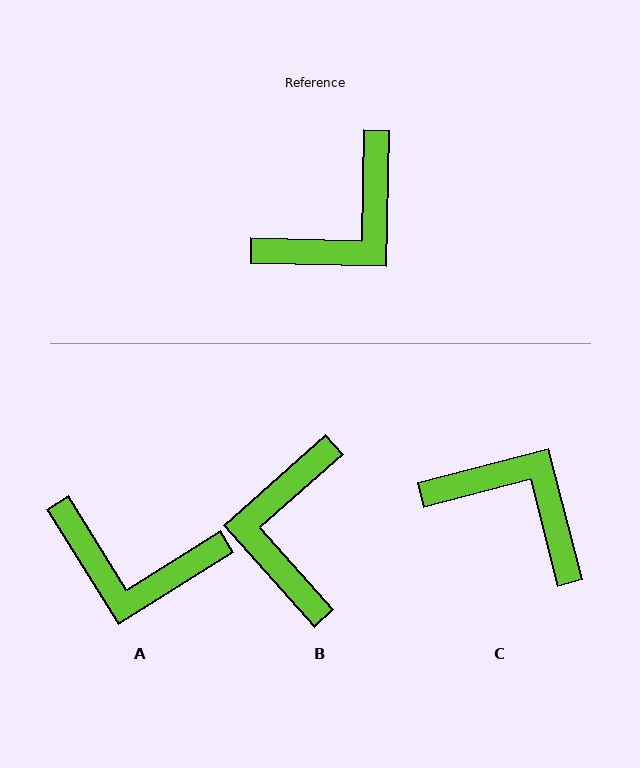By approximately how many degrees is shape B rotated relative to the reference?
Approximately 137 degrees clockwise.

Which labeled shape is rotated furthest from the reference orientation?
B, about 137 degrees away.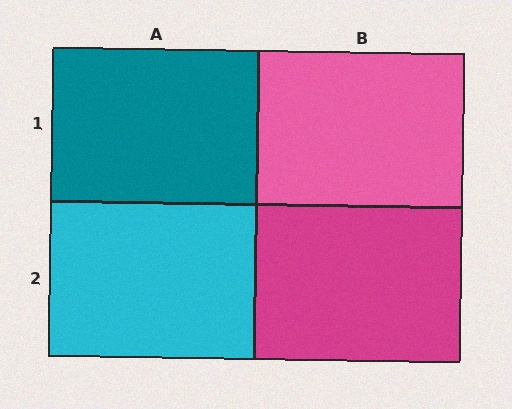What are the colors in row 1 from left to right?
Teal, pink.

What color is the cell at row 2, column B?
Magenta.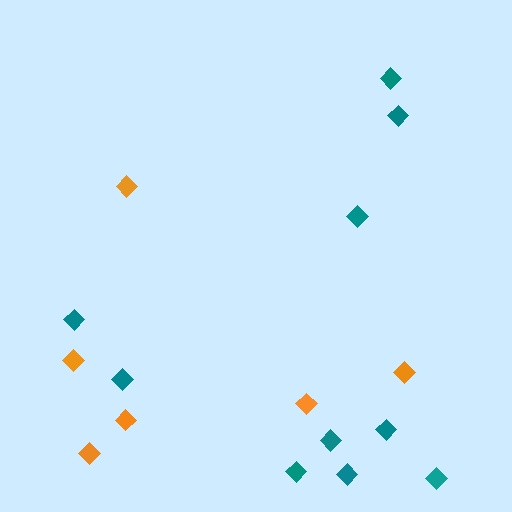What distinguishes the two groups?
There are 2 groups: one group of orange diamonds (6) and one group of teal diamonds (10).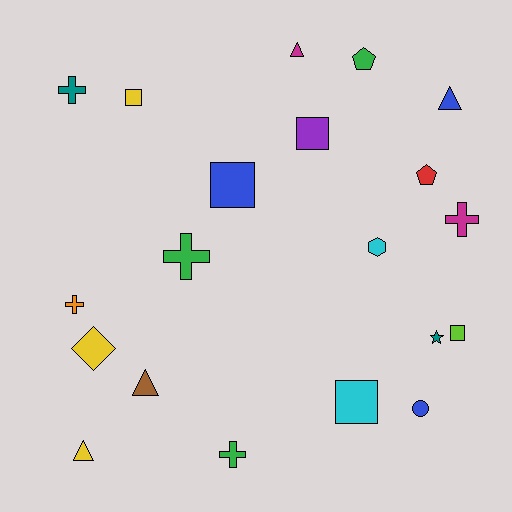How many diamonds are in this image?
There is 1 diamond.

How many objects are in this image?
There are 20 objects.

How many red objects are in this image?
There is 1 red object.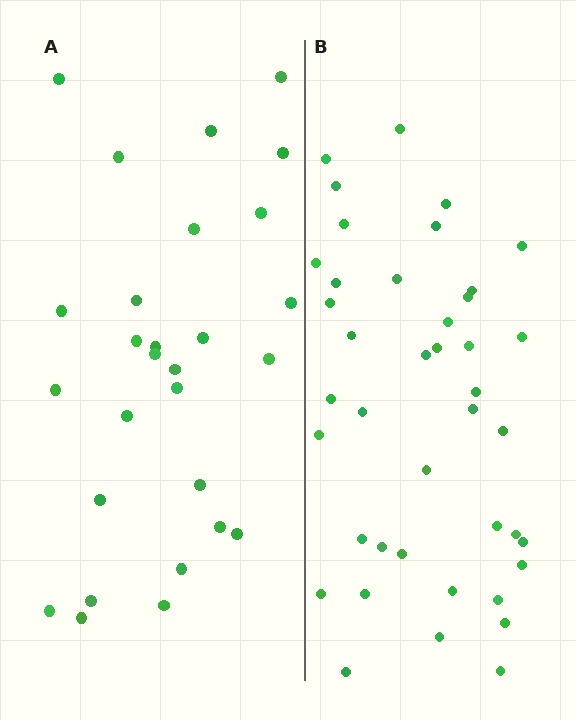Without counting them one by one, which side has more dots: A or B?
Region B (the right region) has more dots.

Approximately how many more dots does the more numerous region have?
Region B has approximately 15 more dots than region A.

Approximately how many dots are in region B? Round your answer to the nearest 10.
About 40 dots. (The exact count is 41, which rounds to 40.)